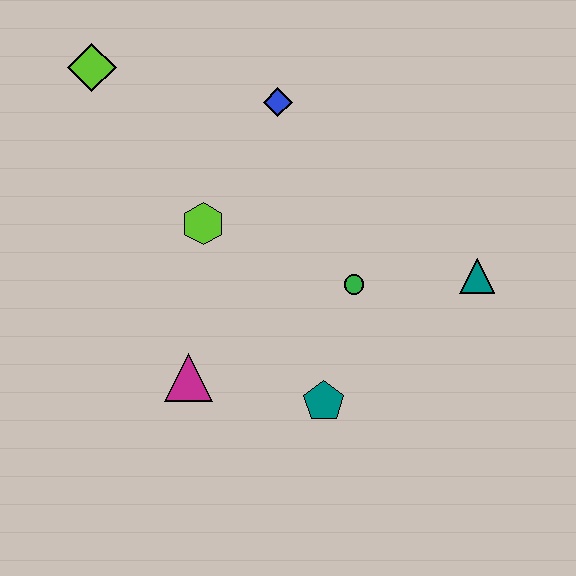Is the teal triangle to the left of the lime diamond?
No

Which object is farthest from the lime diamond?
The teal triangle is farthest from the lime diamond.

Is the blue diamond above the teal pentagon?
Yes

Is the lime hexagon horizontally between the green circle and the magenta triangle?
Yes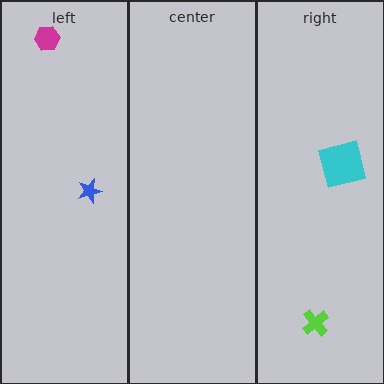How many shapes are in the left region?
2.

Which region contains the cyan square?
The right region.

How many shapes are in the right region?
2.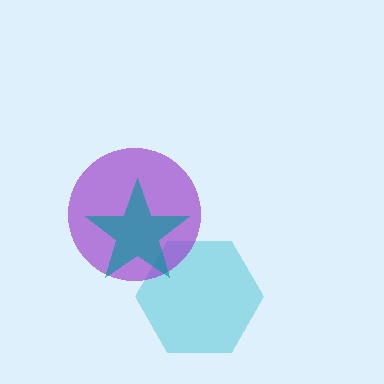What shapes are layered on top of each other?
The layered shapes are: a cyan hexagon, a purple circle, a teal star.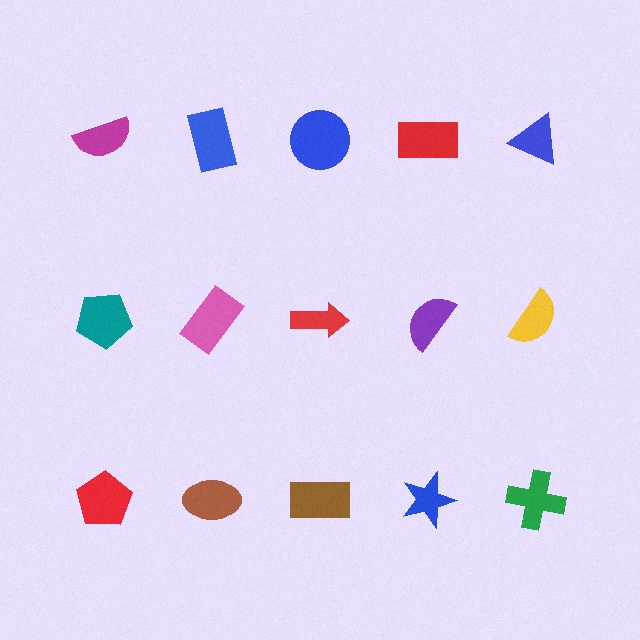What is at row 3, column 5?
A green cross.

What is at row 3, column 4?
A blue star.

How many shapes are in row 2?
5 shapes.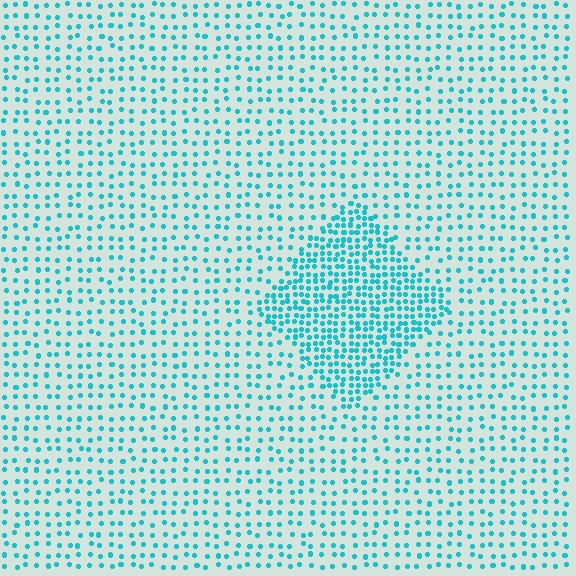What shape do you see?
I see a diamond.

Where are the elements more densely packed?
The elements are more densely packed inside the diamond boundary.